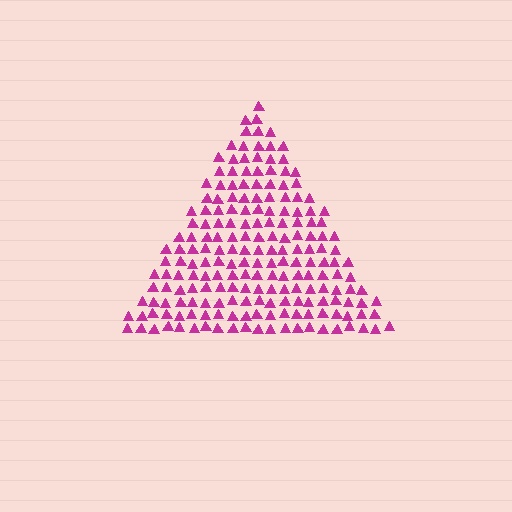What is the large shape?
The large shape is a triangle.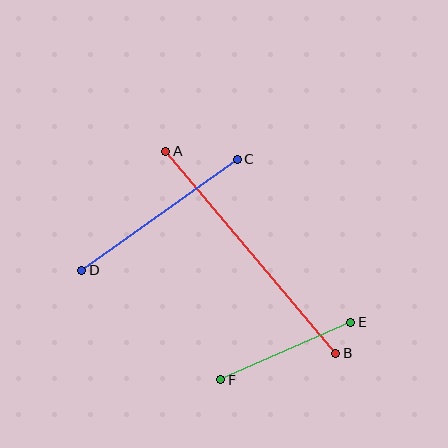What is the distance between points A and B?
The distance is approximately 264 pixels.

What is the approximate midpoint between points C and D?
The midpoint is at approximately (160, 215) pixels.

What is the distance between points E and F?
The distance is approximately 142 pixels.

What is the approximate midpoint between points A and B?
The midpoint is at approximately (251, 252) pixels.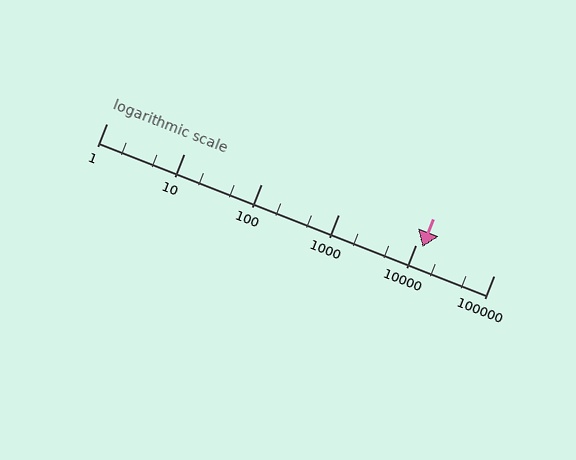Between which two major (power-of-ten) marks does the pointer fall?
The pointer is between 10000 and 100000.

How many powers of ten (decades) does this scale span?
The scale spans 5 decades, from 1 to 100000.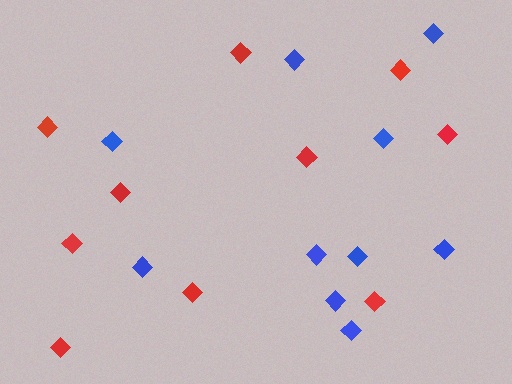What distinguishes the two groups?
There are 2 groups: one group of blue diamonds (10) and one group of red diamonds (10).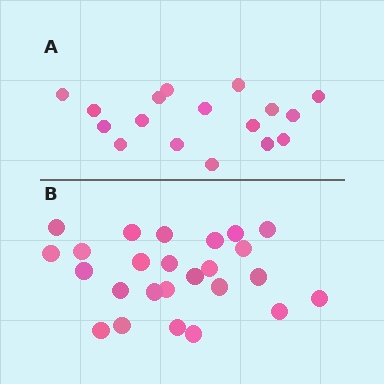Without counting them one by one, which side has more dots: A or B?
Region B (the bottom region) has more dots.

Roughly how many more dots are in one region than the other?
Region B has roughly 8 or so more dots than region A.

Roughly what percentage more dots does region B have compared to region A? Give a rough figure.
About 45% more.